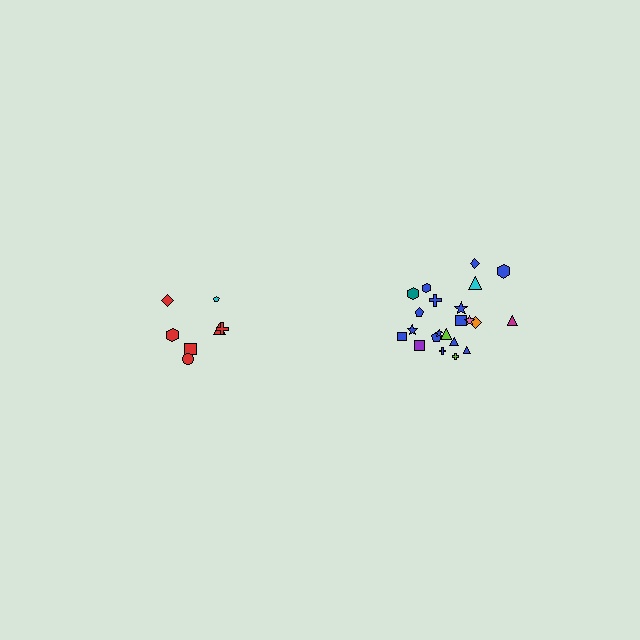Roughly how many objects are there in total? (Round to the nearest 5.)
Roughly 30 objects in total.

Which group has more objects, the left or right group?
The right group.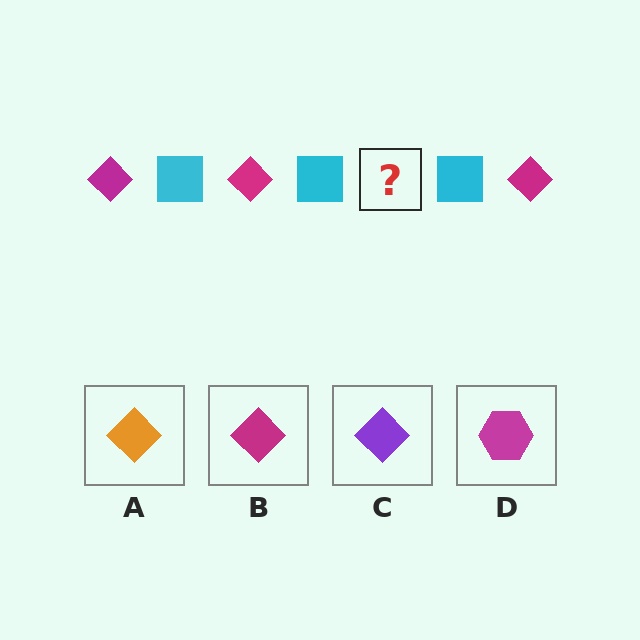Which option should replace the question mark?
Option B.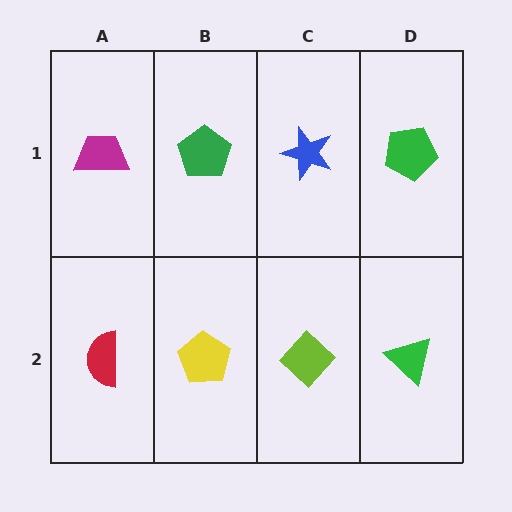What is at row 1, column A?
A magenta trapezoid.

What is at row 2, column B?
A yellow pentagon.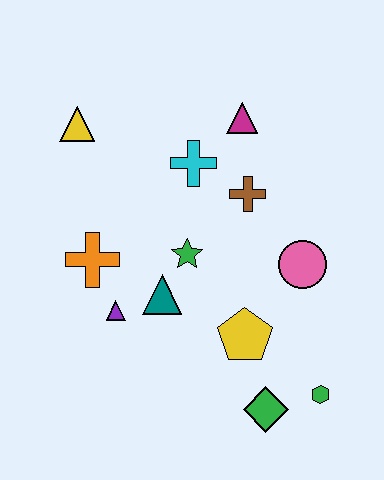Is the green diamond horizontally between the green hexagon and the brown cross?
Yes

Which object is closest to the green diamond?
The green hexagon is closest to the green diamond.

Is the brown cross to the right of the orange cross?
Yes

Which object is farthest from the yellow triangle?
The green hexagon is farthest from the yellow triangle.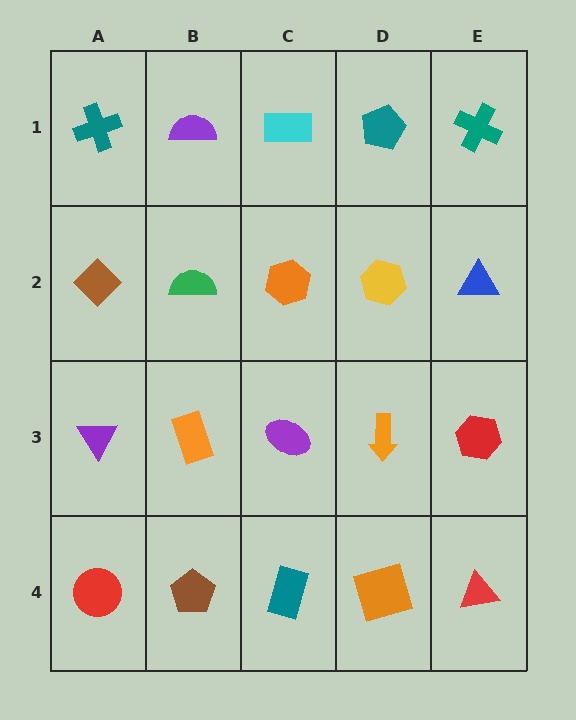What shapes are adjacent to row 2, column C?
A cyan rectangle (row 1, column C), a purple ellipse (row 3, column C), a green semicircle (row 2, column B), a yellow hexagon (row 2, column D).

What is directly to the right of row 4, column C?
An orange square.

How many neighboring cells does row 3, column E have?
3.